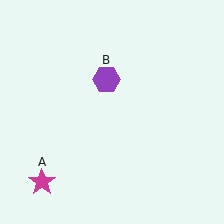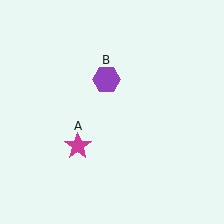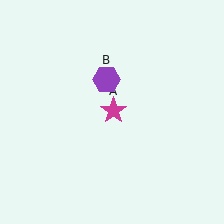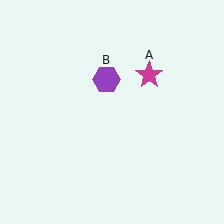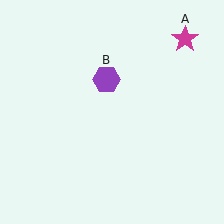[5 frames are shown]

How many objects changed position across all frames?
1 object changed position: magenta star (object A).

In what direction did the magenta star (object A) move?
The magenta star (object A) moved up and to the right.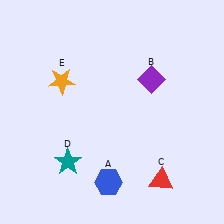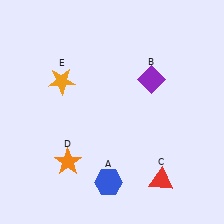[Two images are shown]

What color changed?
The star (D) changed from teal in Image 1 to orange in Image 2.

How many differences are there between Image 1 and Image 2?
There is 1 difference between the two images.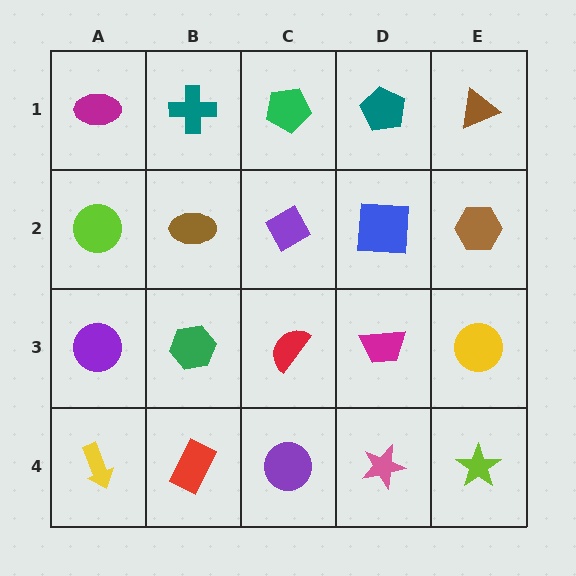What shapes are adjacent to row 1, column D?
A blue square (row 2, column D), a green pentagon (row 1, column C), a brown triangle (row 1, column E).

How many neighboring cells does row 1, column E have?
2.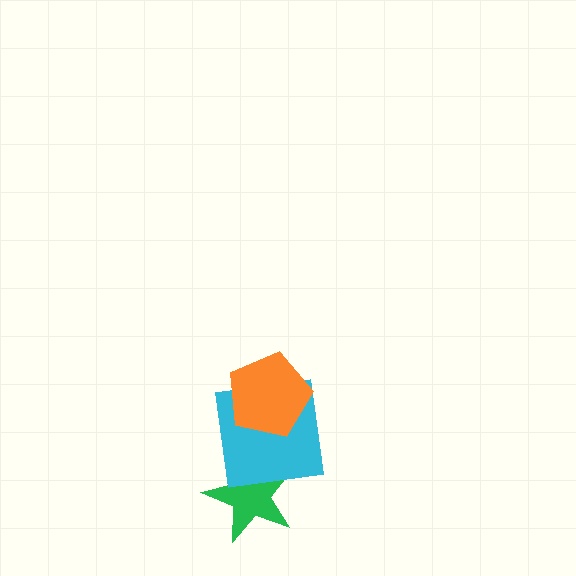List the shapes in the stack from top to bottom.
From top to bottom: the orange pentagon, the cyan square, the green star.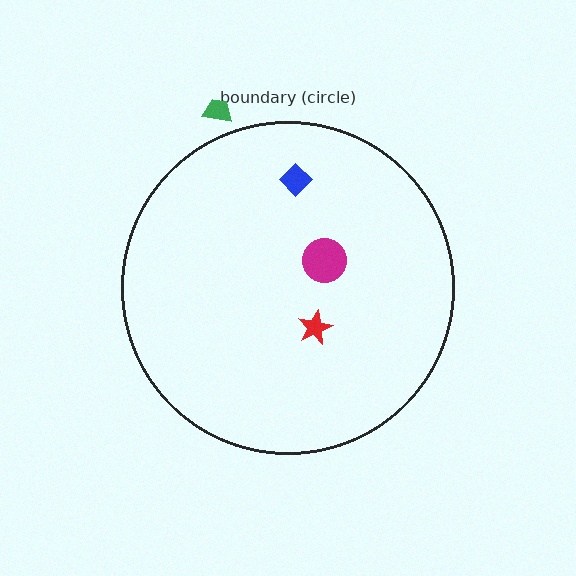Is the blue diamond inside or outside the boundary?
Inside.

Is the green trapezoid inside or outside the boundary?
Outside.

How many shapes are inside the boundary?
3 inside, 1 outside.